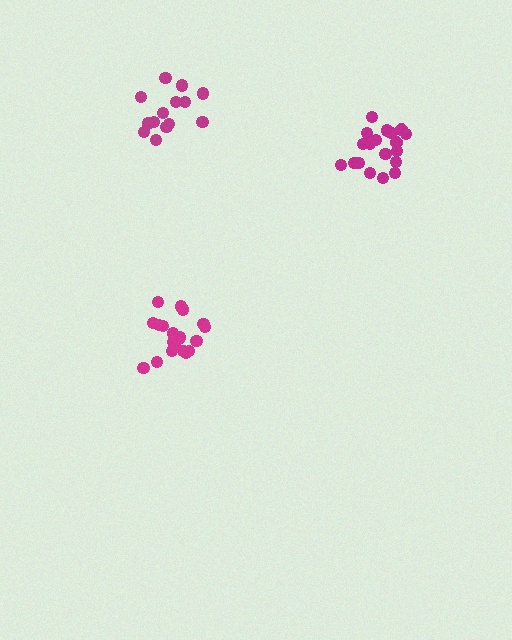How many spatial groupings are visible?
There are 3 spatial groupings.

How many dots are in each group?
Group 1: 19 dots, Group 2: 14 dots, Group 3: 20 dots (53 total).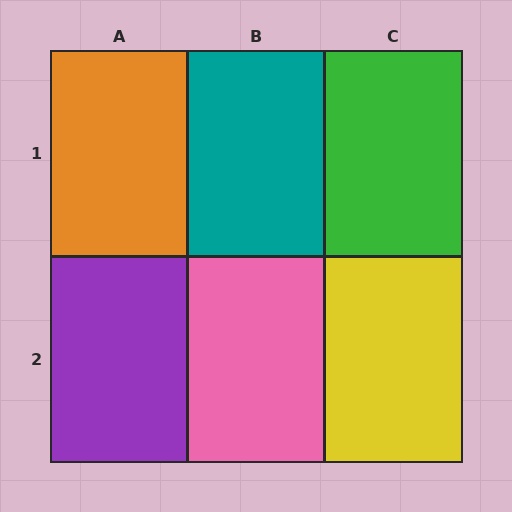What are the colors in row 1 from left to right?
Orange, teal, green.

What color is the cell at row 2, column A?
Purple.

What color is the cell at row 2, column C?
Yellow.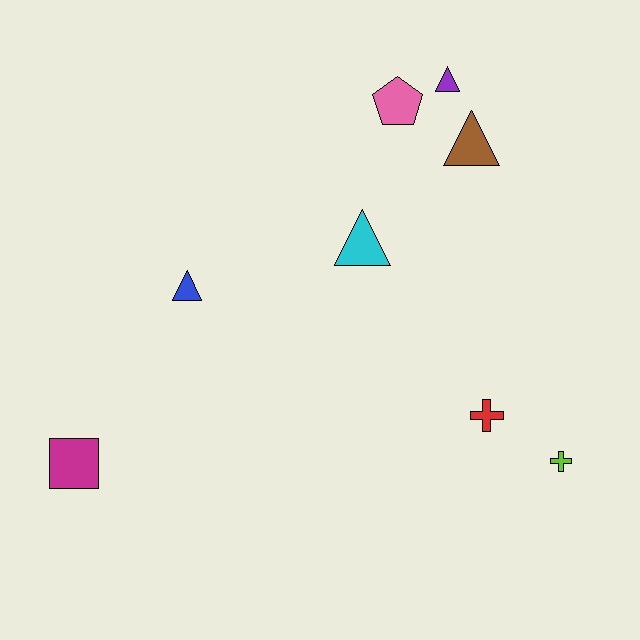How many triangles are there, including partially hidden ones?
There are 4 triangles.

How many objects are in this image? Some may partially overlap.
There are 8 objects.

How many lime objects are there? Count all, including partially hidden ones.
There is 1 lime object.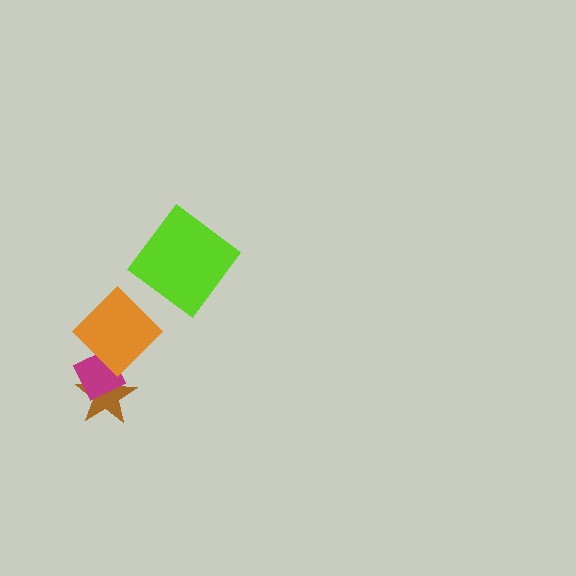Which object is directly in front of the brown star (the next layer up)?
The magenta diamond is directly in front of the brown star.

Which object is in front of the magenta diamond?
The orange diamond is in front of the magenta diamond.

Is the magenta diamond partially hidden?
Yes, it is partially covered by another shape.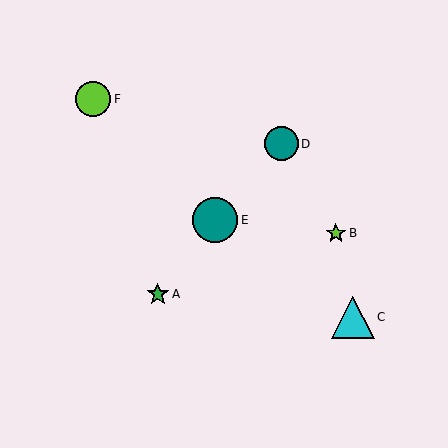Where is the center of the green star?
The center of the green star is at (158, 294).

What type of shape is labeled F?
Shape F is a lime circle.